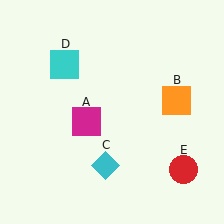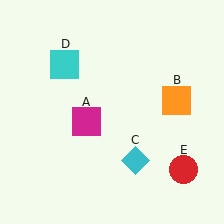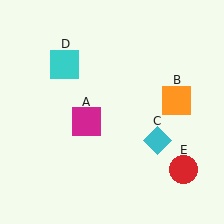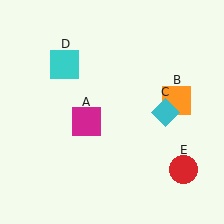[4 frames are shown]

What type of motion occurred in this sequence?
The cyan diamond (object C) rotated counterclockwise around the center of the scene.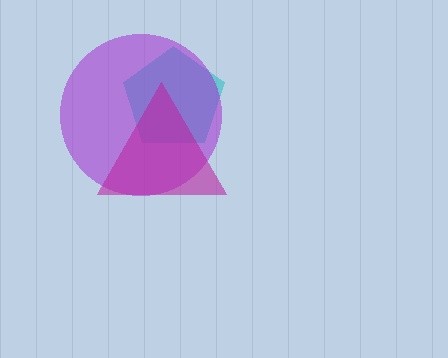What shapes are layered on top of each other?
The layered shapes are: a cyan pentagon, a purple circle, a magenta triangle.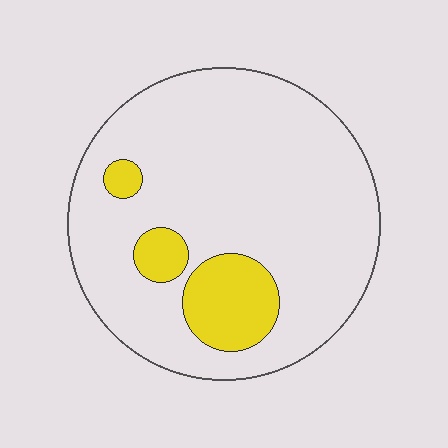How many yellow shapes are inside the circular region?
3.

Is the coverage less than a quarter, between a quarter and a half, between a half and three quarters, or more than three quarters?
Less than a quarter.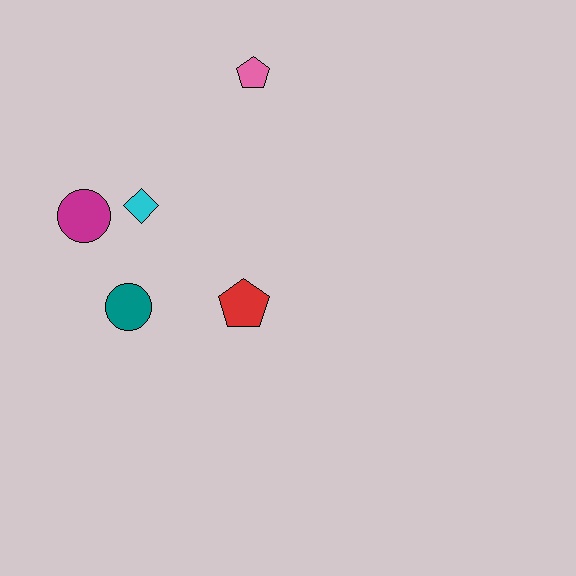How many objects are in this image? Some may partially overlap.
There are 5 objects.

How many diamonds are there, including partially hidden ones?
There is 1 diamond.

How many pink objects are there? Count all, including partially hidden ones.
There is 1 pink object.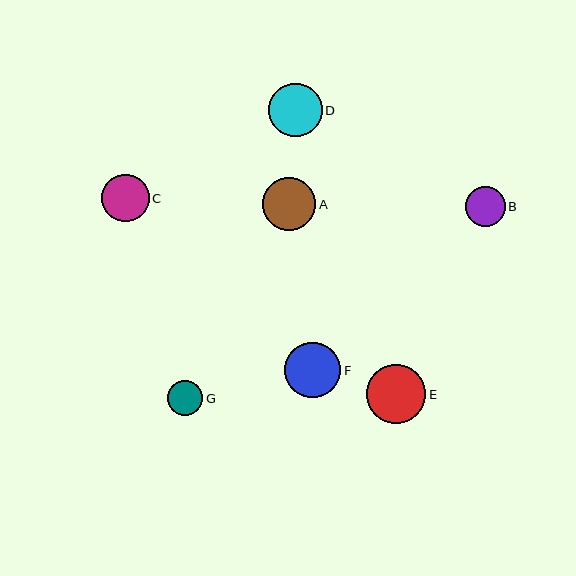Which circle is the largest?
Circle E is the largest with a size of approximately 59 pixels.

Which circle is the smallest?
Circle G is the smallest with a size of approximately 36 pixels.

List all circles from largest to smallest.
From largest to smallest: E, F, D, A, C, B, G.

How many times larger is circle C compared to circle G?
Circle C is approximately 1.3 times the size of circle G.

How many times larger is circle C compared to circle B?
Circle C is approximately 1.2 times the size of circle B.